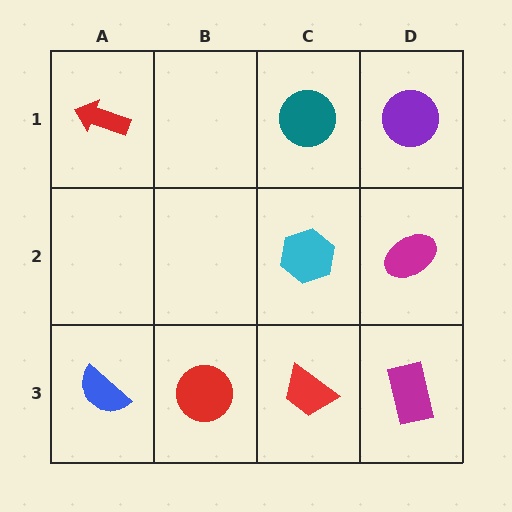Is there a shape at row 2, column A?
No, that cell is empty.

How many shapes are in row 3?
4 shapes.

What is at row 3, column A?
A blue semicircle.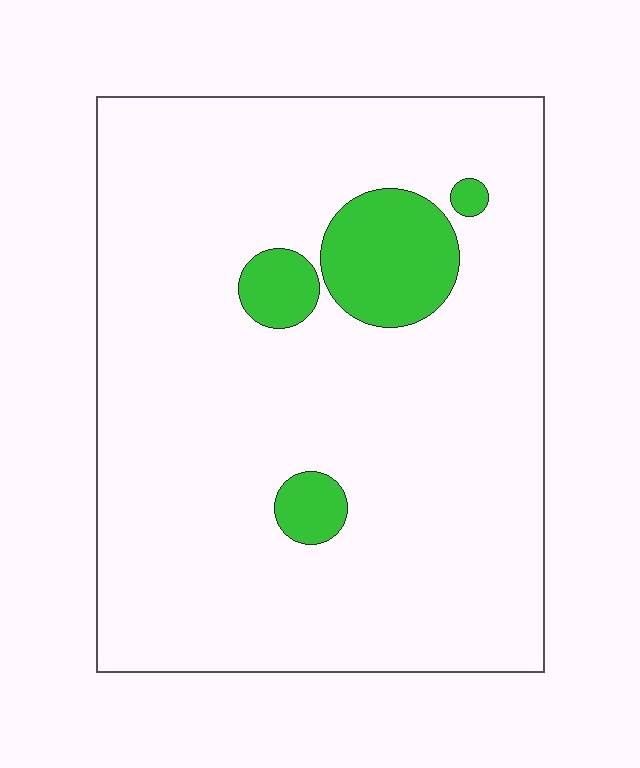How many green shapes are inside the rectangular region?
4.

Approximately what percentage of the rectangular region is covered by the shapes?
Approximately 10%.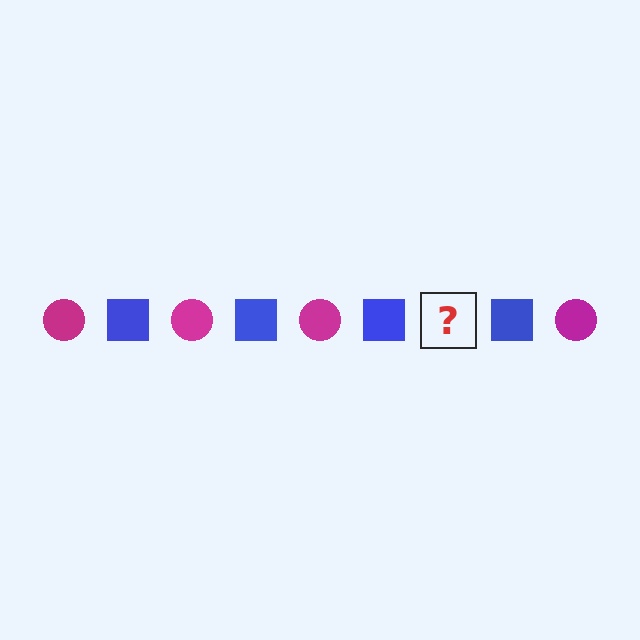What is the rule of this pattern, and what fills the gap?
The rule is that the pattern alternates between magenta circle and blue square. The gap should be filled with a magenta circle.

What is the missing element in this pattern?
The missing element is a magenta circle.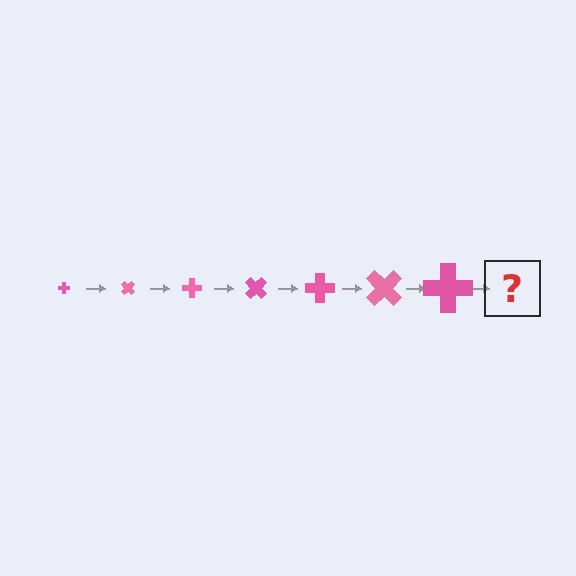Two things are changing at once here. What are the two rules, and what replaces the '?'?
The two rules are that the cross grows larger each step and it rotates 45 degrees each step. The '?' should be a cross, larger than the previous one and rotated 315 degrees from the start.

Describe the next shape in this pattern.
It should be a cross, larger than the previous one and rotated 315 degrees from the start.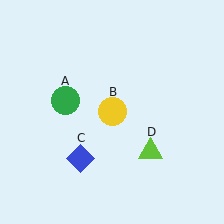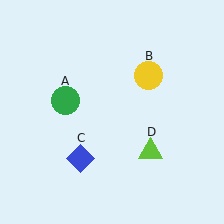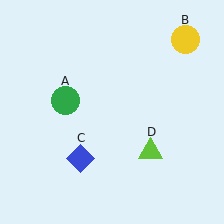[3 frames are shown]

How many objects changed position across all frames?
1 object changed position: yellow circle (object B).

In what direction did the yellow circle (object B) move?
The yellow circle (object B) moved up and to the right.